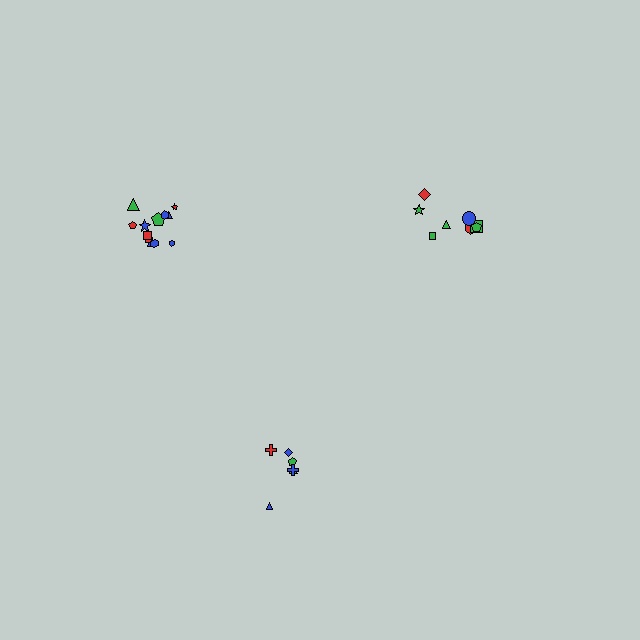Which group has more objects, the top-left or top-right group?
The top-left group.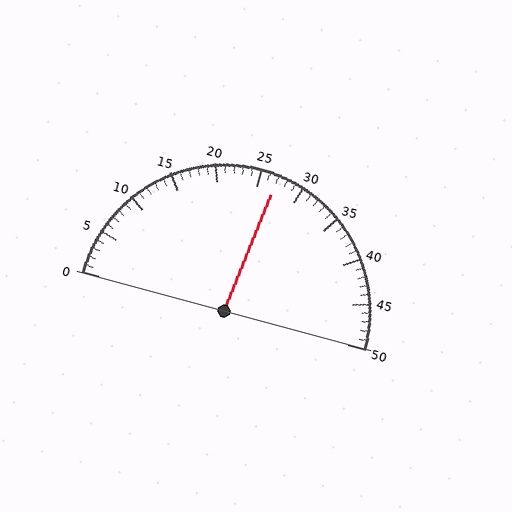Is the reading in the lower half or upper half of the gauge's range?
The reading is in the upper half of the range (0 to 50).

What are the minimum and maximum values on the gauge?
The gauge ranges from 0 to 50.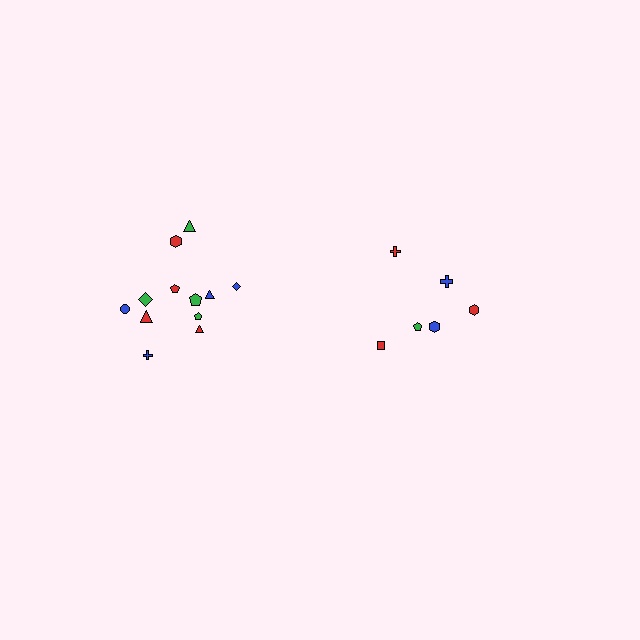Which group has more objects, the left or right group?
The left group.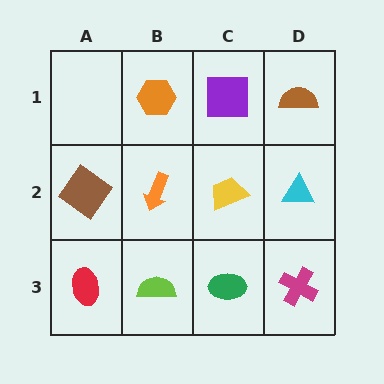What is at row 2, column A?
A brown diamond.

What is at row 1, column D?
A brown semicircle.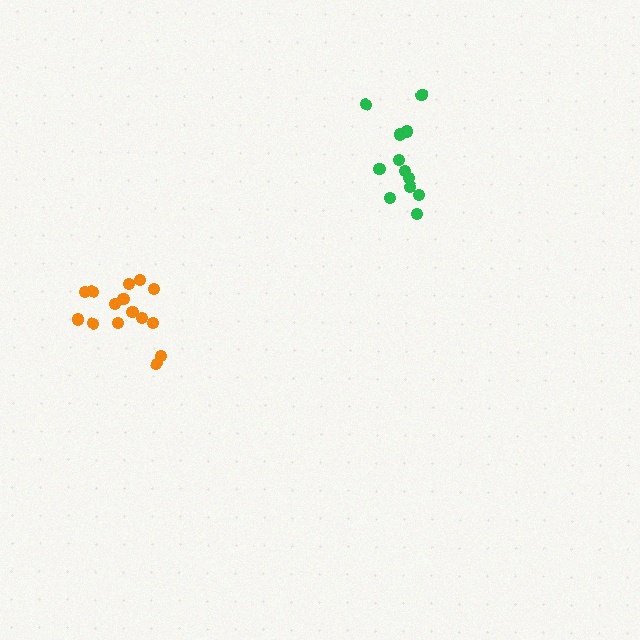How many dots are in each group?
Group 1: 15 dots, Group 2: 12 dots (27 total).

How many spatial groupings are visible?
There are 2 spatial groupings.